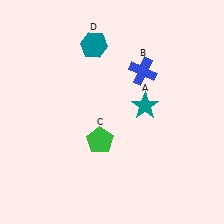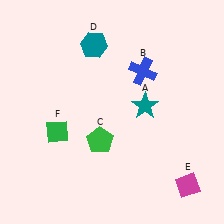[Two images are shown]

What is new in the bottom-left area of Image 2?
A green diamond (F) was added in the bottom-left area of Image 2.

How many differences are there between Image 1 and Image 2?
There are 2 differences between the two images.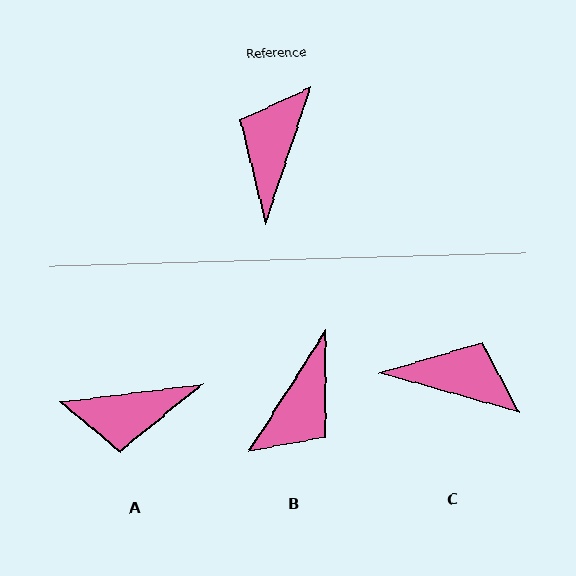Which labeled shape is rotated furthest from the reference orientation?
B, about 166 degrees away.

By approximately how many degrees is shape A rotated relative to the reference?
Approximately 115 degrees counter-clockwise.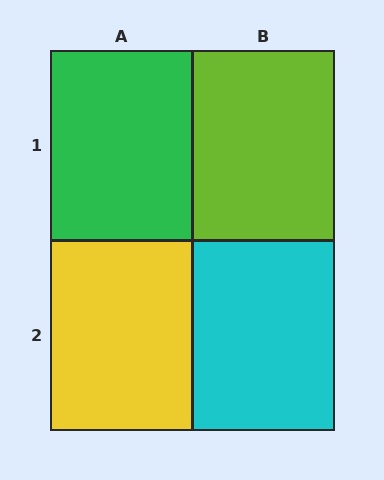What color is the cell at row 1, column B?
Lime.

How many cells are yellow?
1 cell is yellow.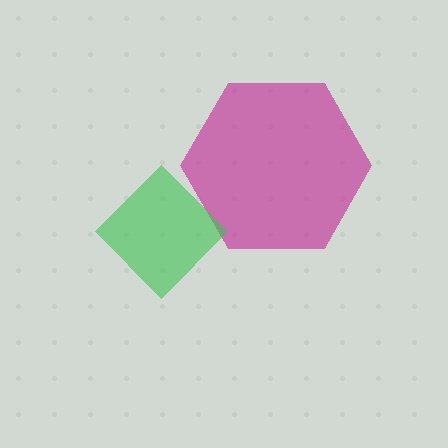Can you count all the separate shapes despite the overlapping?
Yes, there are 2 separate shapes.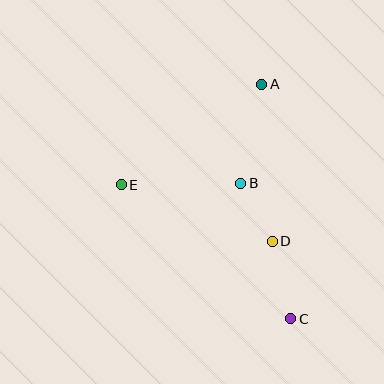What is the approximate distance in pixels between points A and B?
The distance between A and B is approximately 101 pixels.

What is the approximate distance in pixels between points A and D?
The distance between A and D is approximately 157 pixels.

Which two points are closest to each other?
Points B and D are closest to each other.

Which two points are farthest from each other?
Points A and C are farthest from each other.